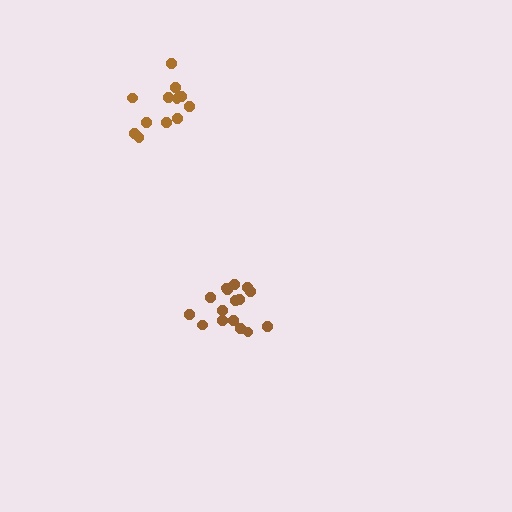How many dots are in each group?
Group 1: 16 dots, Group 2: 12 dots (28 total).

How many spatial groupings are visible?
There are 2 spatial groupings.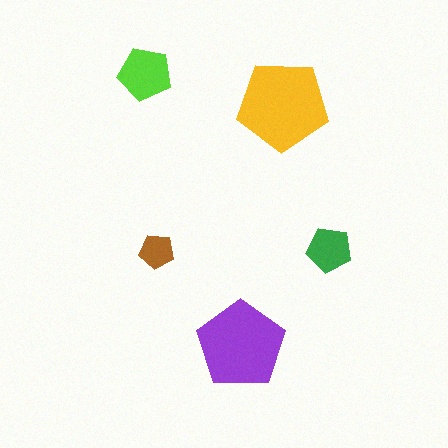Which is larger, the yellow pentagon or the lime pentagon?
The yellow one.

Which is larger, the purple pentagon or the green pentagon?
The purple one.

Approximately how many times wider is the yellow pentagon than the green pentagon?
About 2 times wider.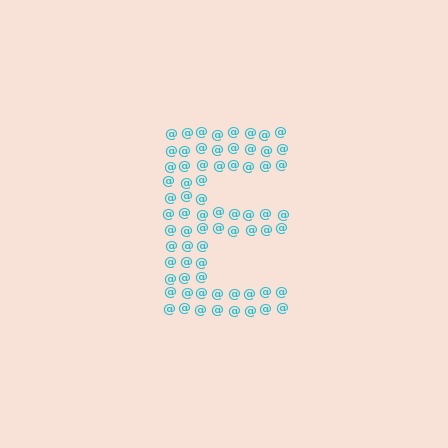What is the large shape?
The large shape is the letter E.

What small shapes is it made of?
It is made of small at signs.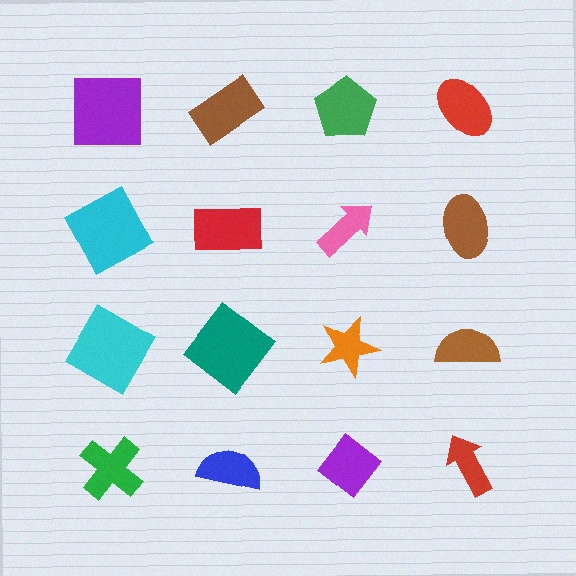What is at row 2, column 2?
A red rectangle.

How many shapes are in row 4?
4 shapes.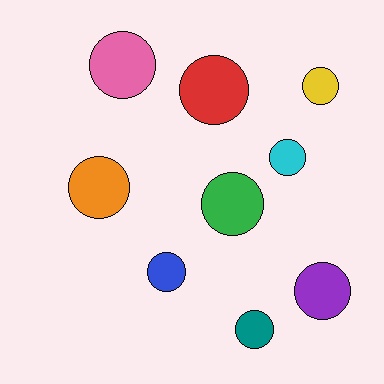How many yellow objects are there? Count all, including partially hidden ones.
There is 1 yellow object.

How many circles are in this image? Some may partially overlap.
There are 9 circles.